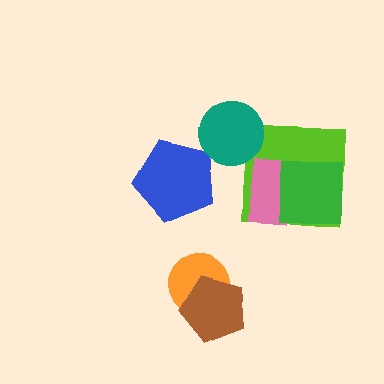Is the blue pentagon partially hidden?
No, no other shape covers it.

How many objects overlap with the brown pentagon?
1 object overlaps with the brown pentagon.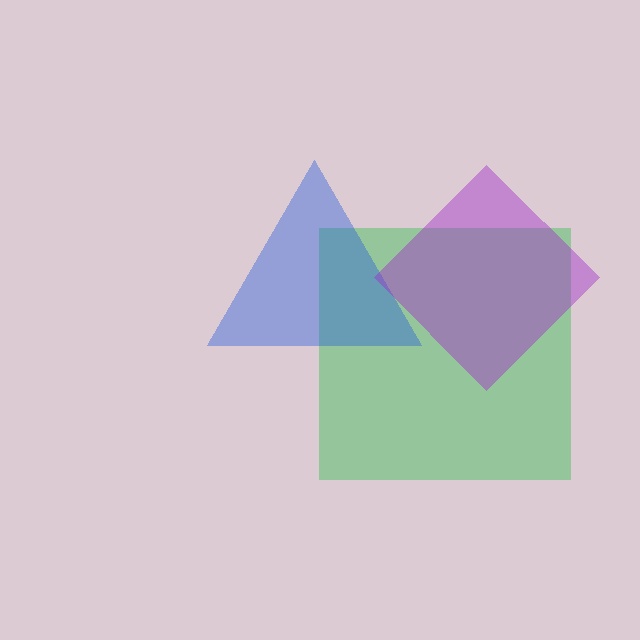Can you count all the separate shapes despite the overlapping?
Yes, there are 3 separate shapes.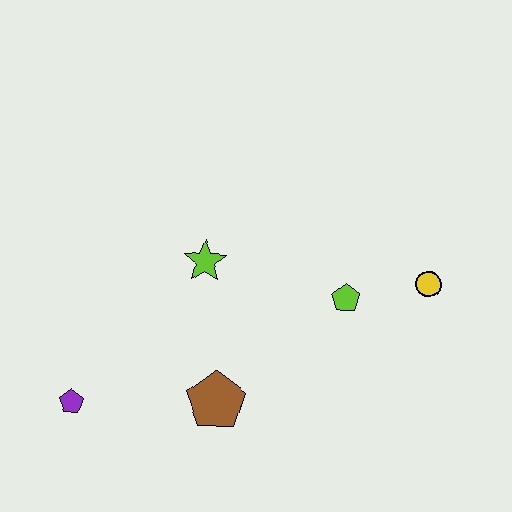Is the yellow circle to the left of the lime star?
No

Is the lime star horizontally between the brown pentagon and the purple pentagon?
Yes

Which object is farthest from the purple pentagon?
The yellow circle is farthest from the purple pentagon.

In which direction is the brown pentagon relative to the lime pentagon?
The brown pentagon is to the left of the lime pentagon.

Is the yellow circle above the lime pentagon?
Yes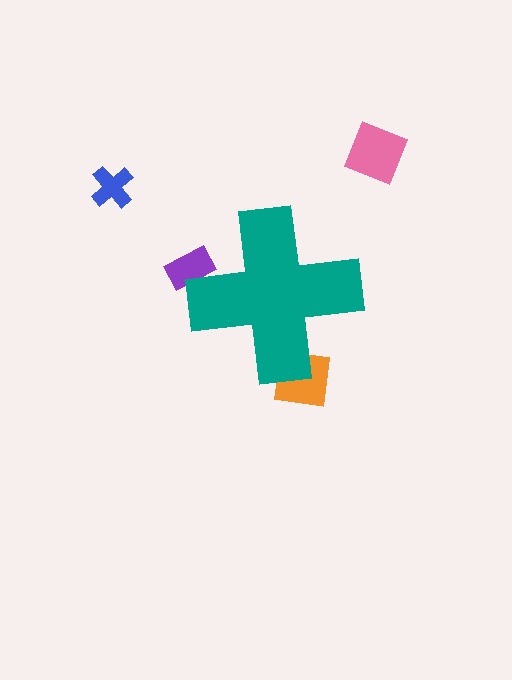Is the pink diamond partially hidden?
No, the pink diamond is fully visible.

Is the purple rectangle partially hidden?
Yes, the purple rectangle is partially hidden behind the teal cross.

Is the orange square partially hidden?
Yes, the orange square is partially hidden behind the teal cross.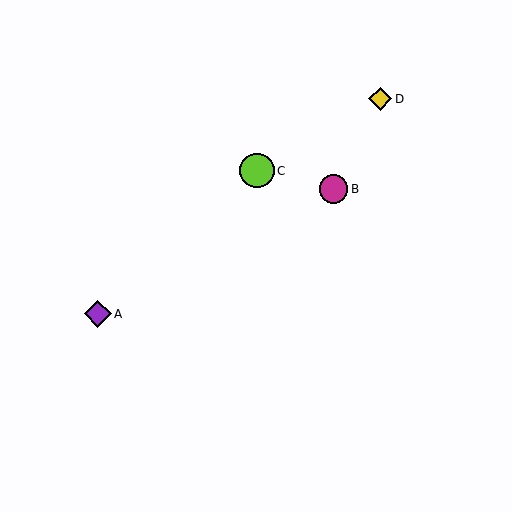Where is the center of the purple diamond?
The center of the purple diamond is at (98, 314).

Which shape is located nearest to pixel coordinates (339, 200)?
The magenta circle (labeled B) at (334, 189) is nearest to that location.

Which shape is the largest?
The lime circle (labeled C) is the largest.